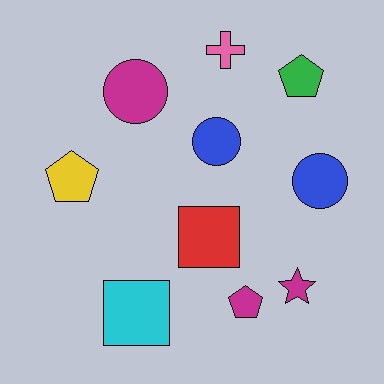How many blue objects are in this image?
There are 2 blue objects.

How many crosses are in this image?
There is 1 cross.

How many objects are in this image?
There are 10 objects.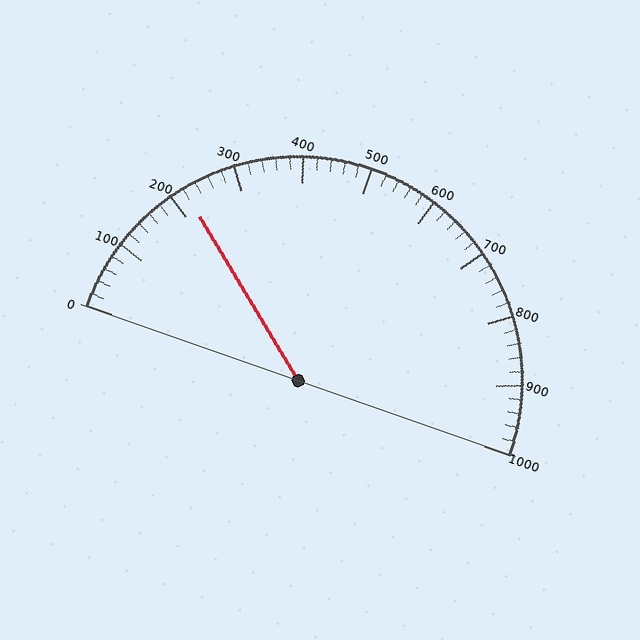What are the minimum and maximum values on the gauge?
The gauge ranges from 0 to 1000.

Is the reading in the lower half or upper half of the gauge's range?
The reading is in the lower half of the range (0 to 1000).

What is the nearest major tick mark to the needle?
The nearest major tick mark is 200.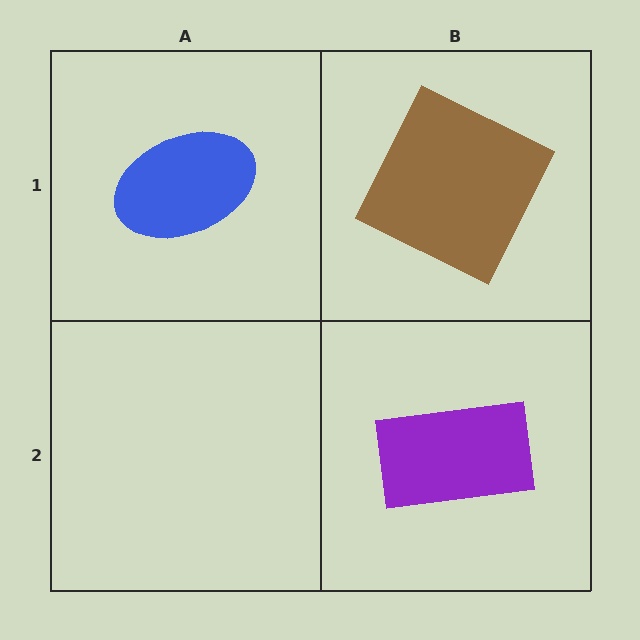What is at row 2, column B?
A purple rectangle.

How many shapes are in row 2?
1 shape.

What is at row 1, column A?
A blue ellipse.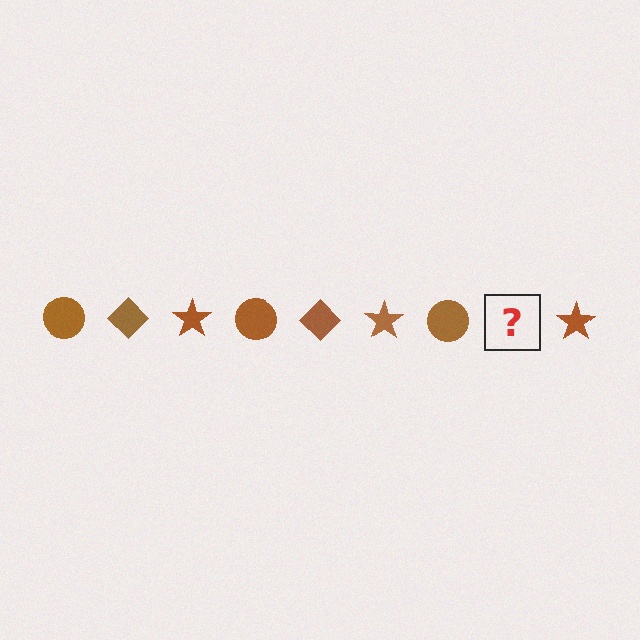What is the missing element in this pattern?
The missing element is a brown diamond.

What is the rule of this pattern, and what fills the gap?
The rule is that the pattern cycles through circle, diamond, star shapes in brown. The gap should be filled with a brown diamond.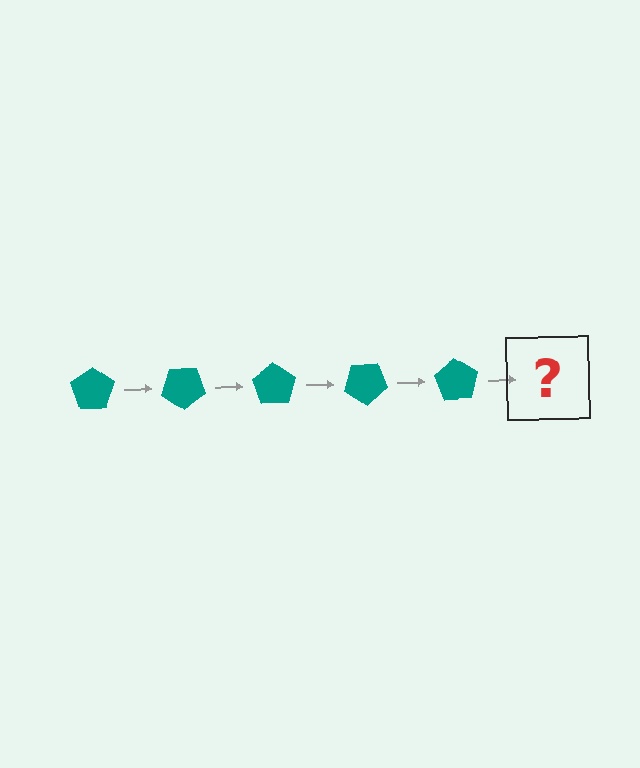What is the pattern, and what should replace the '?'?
The pattern is that the pentagon rotates 35 degrees each step. The '?' should be a teal pentagon rotated 175 degrees.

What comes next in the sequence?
The next element should be a teal pentagon rotated 175 degrees.